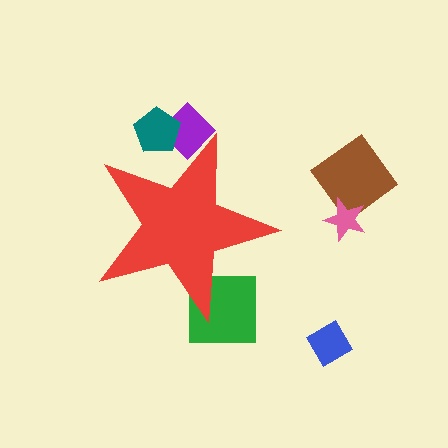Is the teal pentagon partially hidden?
Yes, the teal pentagon is partially hidden behind the red star.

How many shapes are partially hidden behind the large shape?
3 shapes are partially hidden.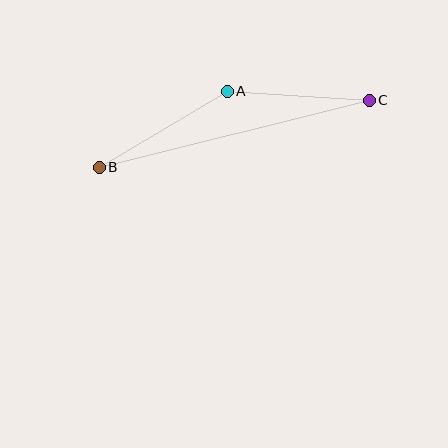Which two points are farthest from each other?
Points B and C are farthest from each other.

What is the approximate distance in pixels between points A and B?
The distance between A and B is approximately 149 pixels.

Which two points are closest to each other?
Points A and C are closest to each other.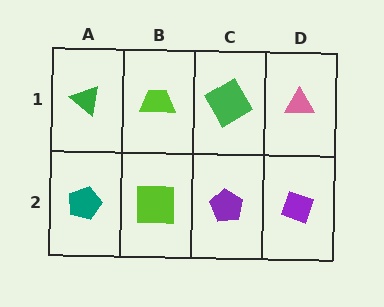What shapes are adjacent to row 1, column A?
A teal pentagon (row 2, column A), a lime trapezoid (row 1, column B).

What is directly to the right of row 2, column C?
A purple diamond.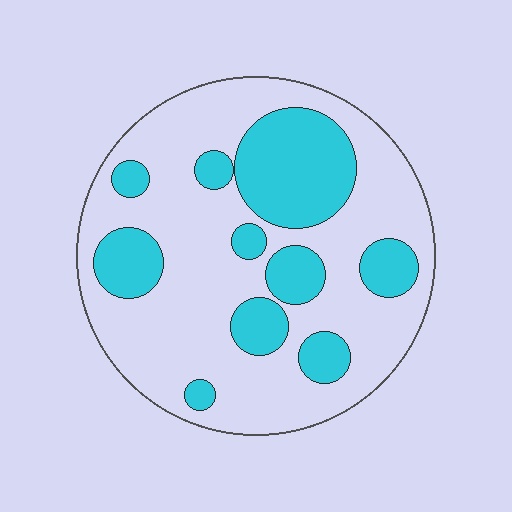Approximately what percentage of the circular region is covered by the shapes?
Approximately 30%.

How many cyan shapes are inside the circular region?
10.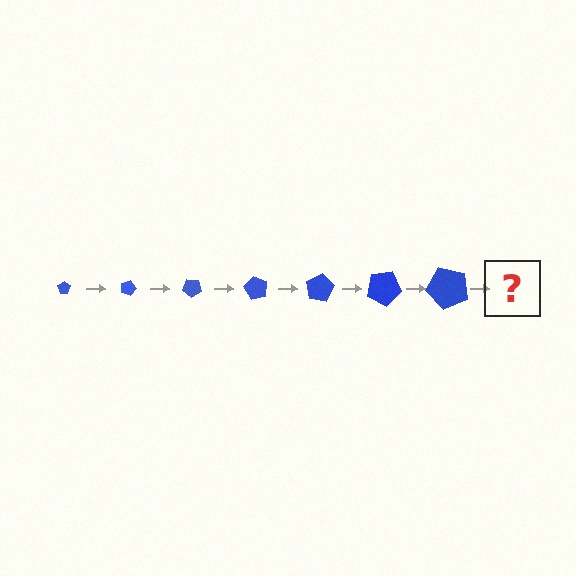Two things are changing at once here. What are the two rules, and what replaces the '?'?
The two rules are that the pentagon grows larger each step and it rotates 20 degrees each step. The '?' should be a pentagon, larger than the previous one and rotated 140 degrees from the start.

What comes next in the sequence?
The next element should be a pentagon, larger than the previous one and rotated 140 degrees from the start.